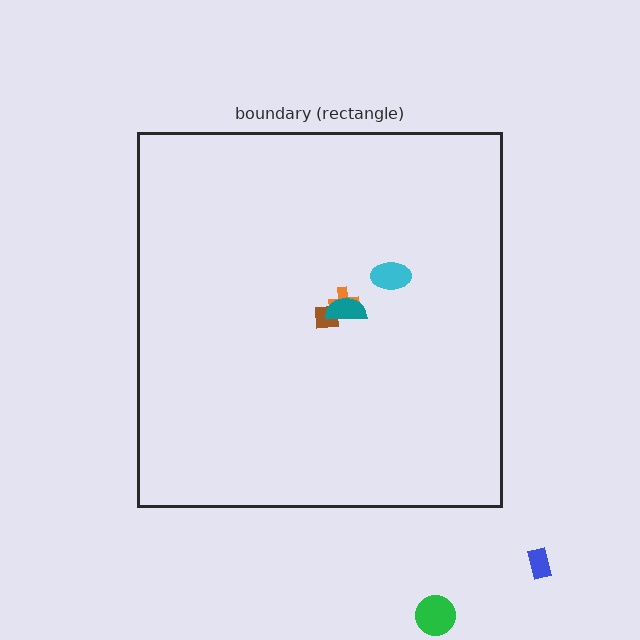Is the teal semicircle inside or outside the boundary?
Inside.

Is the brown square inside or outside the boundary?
Inside.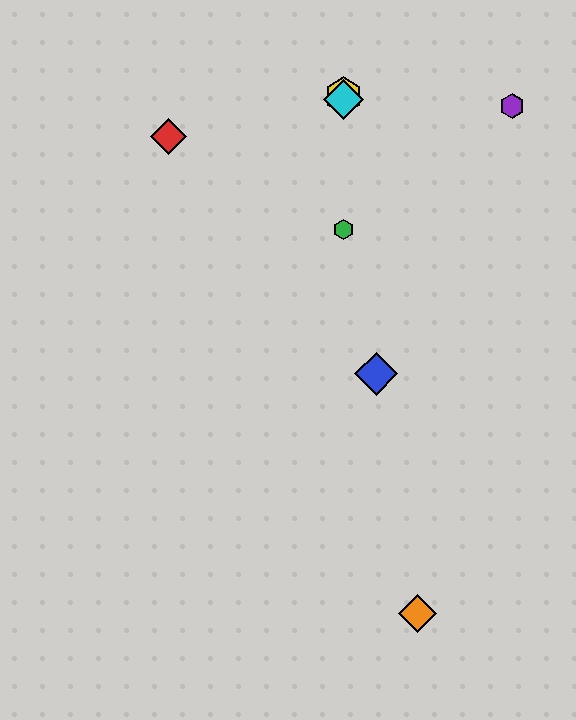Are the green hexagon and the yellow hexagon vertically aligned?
Yes, both are at x≈343.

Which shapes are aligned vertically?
The green hexagon, the yellow hexagon, the cyan diamond are aligned vertically.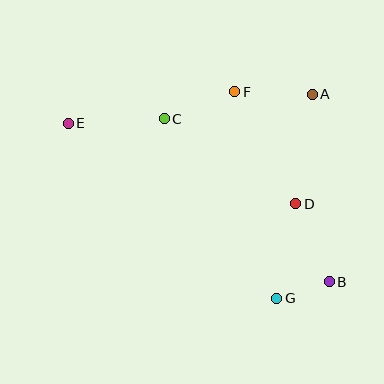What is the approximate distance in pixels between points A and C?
The distance between A and C is approximately 150 pixels.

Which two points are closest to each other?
Points B and G are closest to each other.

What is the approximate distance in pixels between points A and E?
The distance between A and E is approximately 246 pixels.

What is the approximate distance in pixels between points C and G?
The distance between C and G is approximately 212 pixels.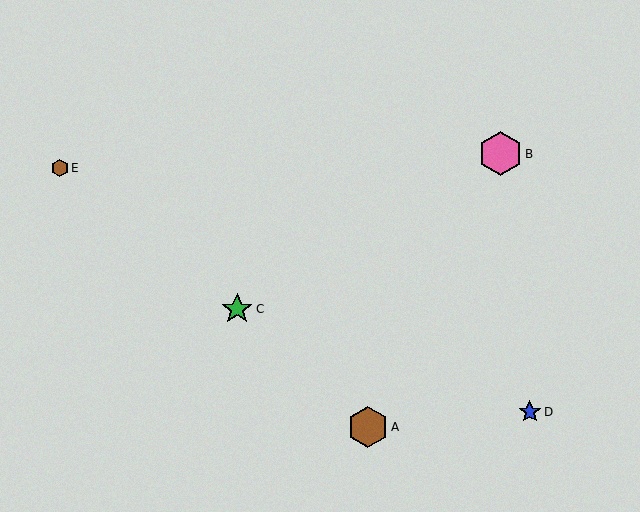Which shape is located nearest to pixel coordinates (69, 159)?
The brown hexagon (labeled E) at (60, 168) is nearest to that location.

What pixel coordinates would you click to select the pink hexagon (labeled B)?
Click at (500, 154) to select the pink hexagon B.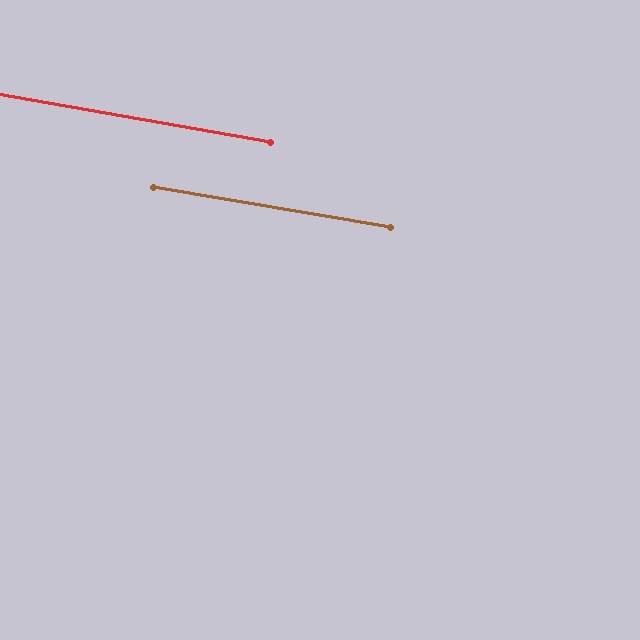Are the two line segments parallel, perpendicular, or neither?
Parallel — their directions differ by only 0.2°.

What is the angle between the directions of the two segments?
Approximately 0 degrees.